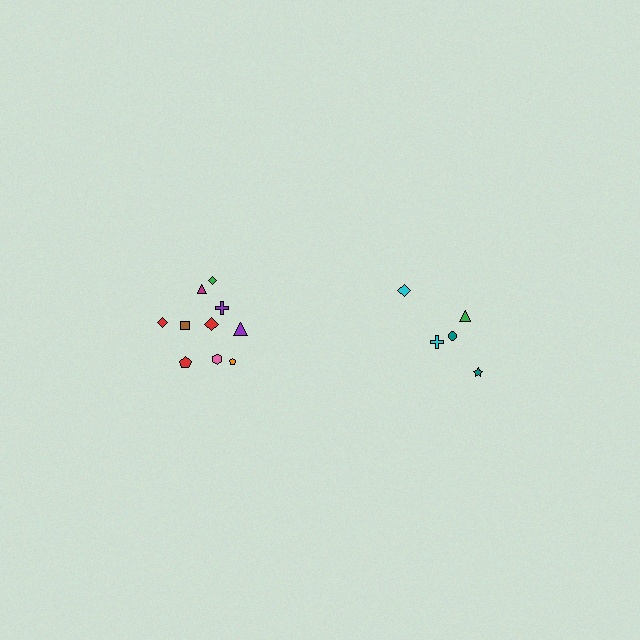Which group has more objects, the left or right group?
The left group.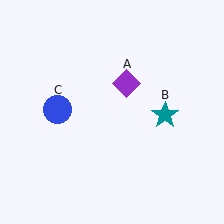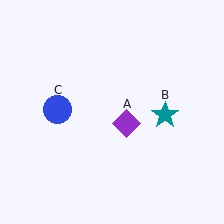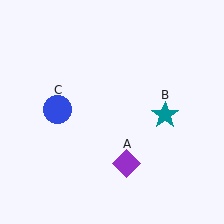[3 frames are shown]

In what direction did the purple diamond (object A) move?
The purple diamond (object A) moved down.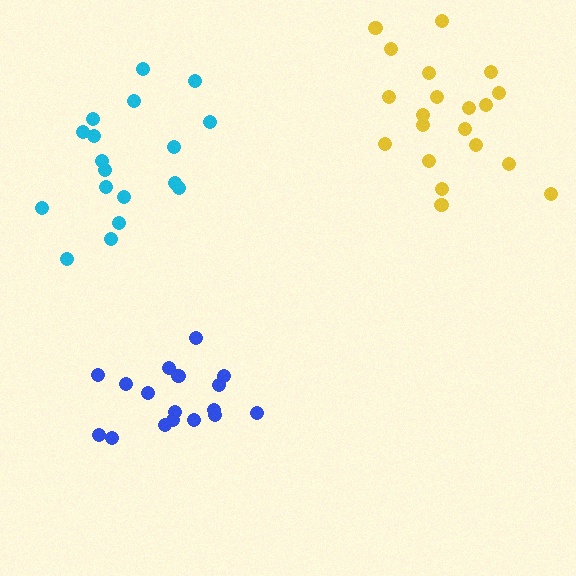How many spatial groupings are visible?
There are 3 spatial groupings.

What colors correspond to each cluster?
The clusters are colored: yellow, blue, cyan.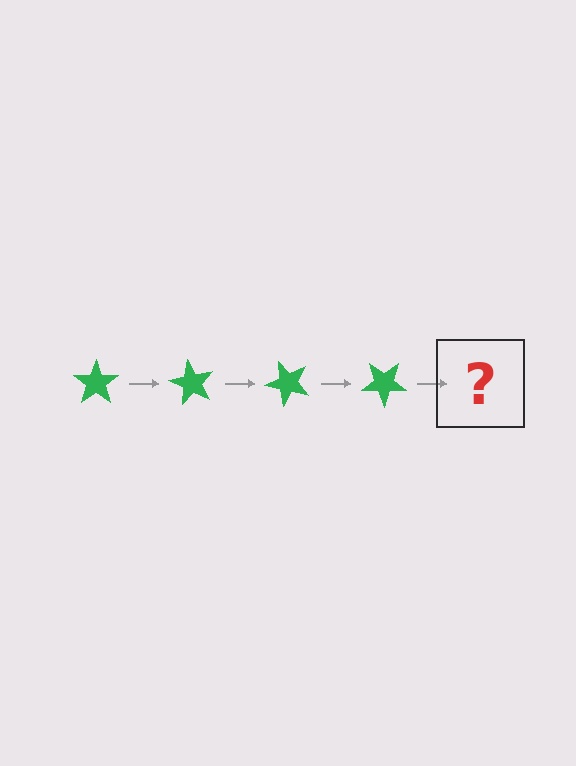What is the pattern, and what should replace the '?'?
The pattern is that the star rotates 60 degrees each step. The '?' should be a green star rotated 240 degrees.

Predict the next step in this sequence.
The next step is a green star rotated 240 degrees.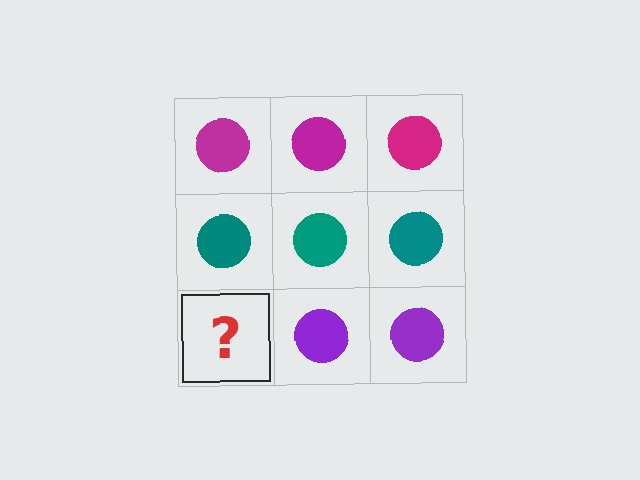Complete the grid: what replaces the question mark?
The question mark should be replaced with a purple circle.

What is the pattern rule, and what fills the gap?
The rule is that each row has a consistent color. The gap should be filled with a purple circle.